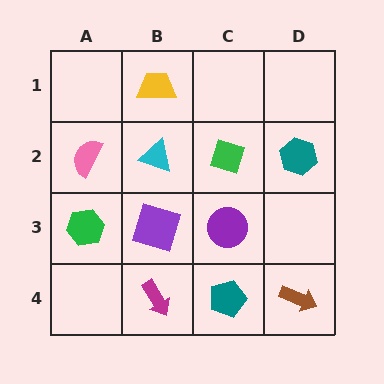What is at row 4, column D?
A brown arrow.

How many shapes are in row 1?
1 shape.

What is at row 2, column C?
A green diamond.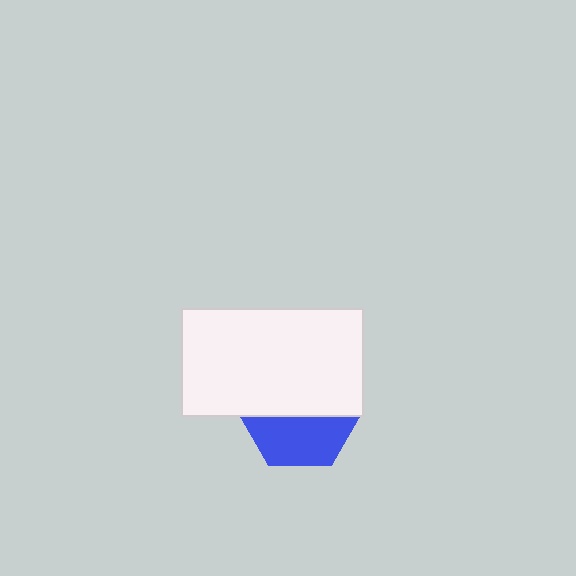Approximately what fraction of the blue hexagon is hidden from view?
Roughly 57% of the blue hexagon is hidden behind the white rectangle.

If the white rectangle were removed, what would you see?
You would see the complete blue hexagon.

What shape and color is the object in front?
The object in front is a white rectangle.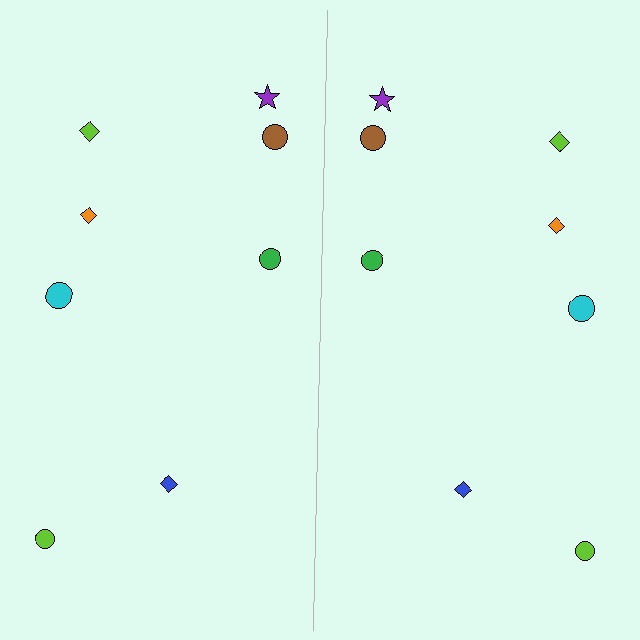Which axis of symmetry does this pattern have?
The pattern has a vertical axis of symmetry running through the center of the image.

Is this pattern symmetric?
Yes, this pattern has bilateral (reflection) symmetry.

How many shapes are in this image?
There are 16 shapes in this image.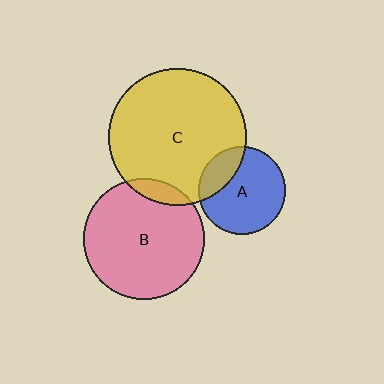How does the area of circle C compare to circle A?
Approximately 2.5 times.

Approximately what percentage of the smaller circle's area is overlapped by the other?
Approximately 25%.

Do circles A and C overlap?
Yes.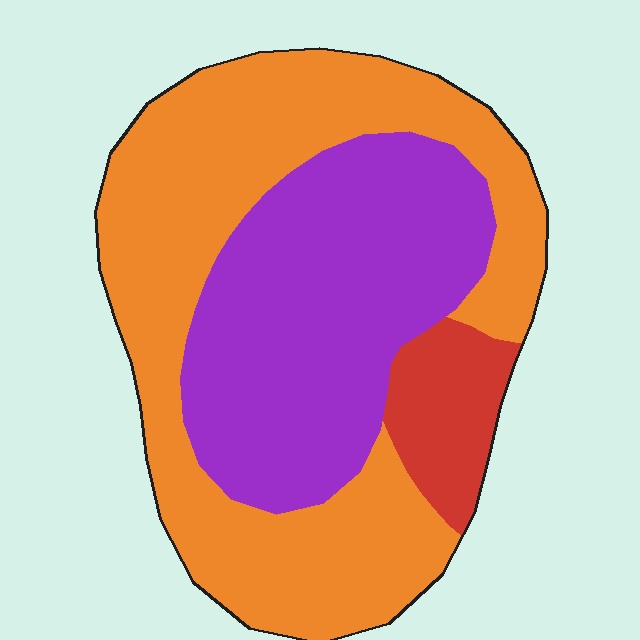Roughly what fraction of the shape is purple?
Purple covers around 40% of the shape.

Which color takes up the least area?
Red, at roughly 10%.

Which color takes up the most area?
Orange, at roughly 55%.